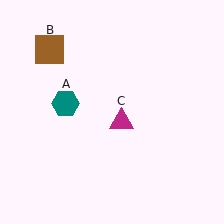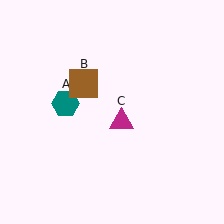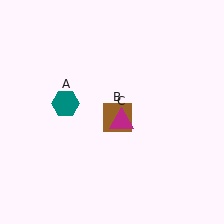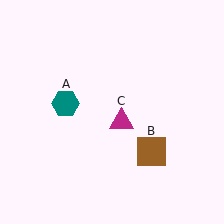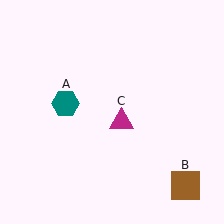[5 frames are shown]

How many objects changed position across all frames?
1 object changed position: brown square (object B).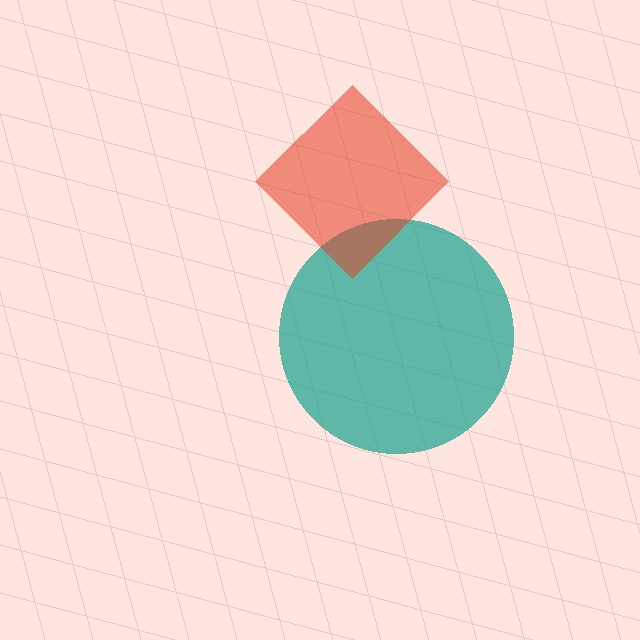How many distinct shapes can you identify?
There are 2 distinct shapes: a teal circle, a red diamond.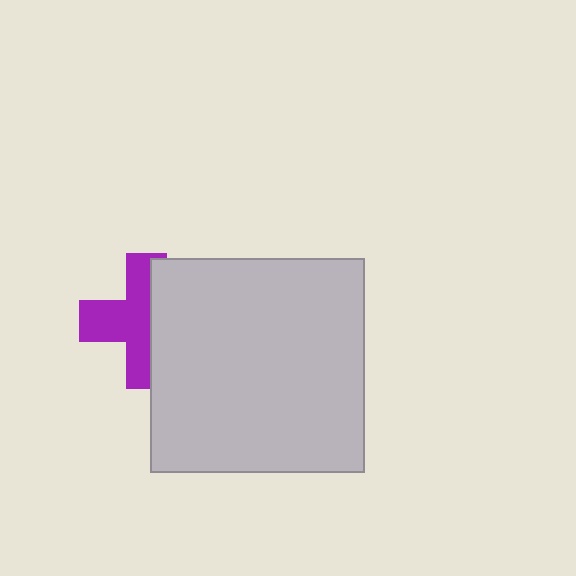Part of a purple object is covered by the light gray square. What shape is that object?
It is a cross.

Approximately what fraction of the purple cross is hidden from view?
Roughly 45% of the purple cross is hidden behind the light gray square.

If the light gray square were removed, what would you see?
You would see the complete purple cross.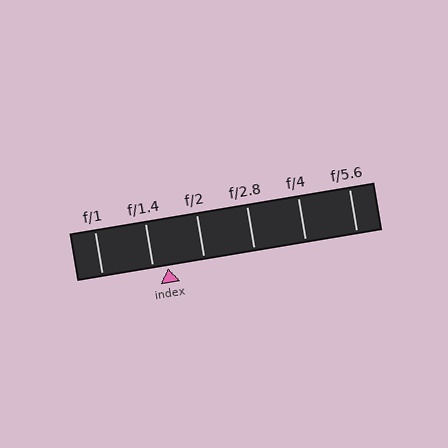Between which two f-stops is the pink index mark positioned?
The index mark is between f/1.4 and f/2.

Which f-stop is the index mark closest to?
The index mark is closest to f/1.4.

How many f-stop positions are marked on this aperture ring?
There are 6 f-stop positions marked.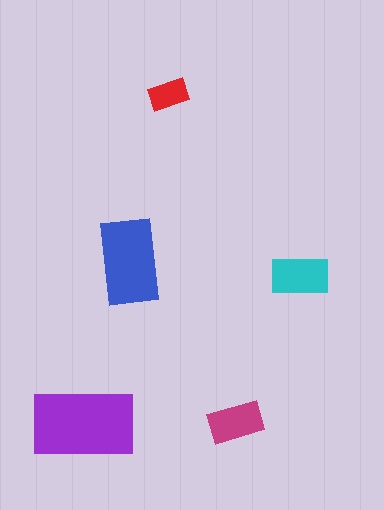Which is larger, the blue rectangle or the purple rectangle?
The purple one.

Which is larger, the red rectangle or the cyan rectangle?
The cyan one.